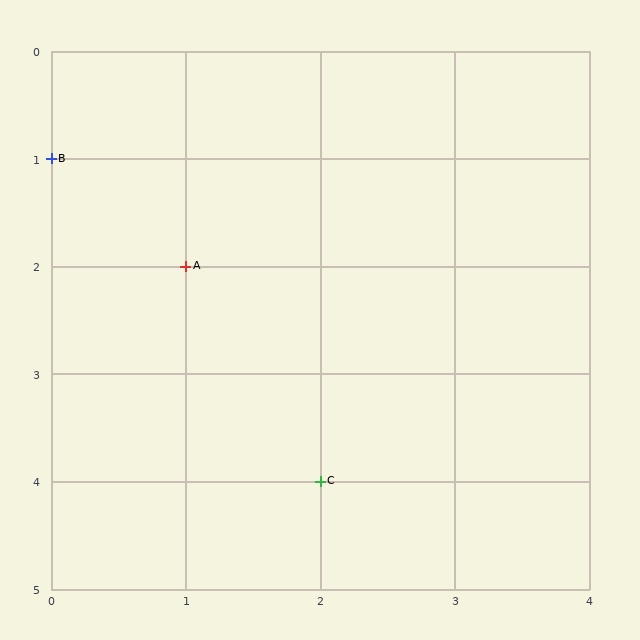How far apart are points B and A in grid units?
Points B and A are 1 column and 1 row apart (about 1.4 grid units diagonally).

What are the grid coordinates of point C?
Point C is at grid coordinates (2, 4).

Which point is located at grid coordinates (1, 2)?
Point A is at (1, 2).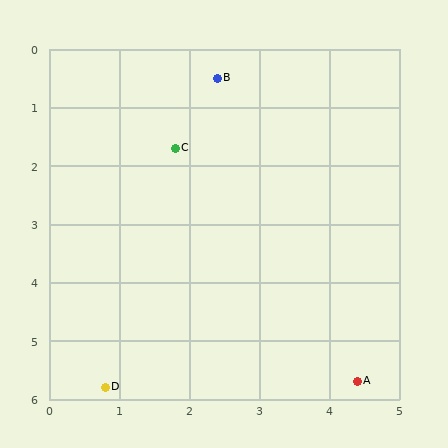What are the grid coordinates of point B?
Point B is at approximately (2.4, 0.5).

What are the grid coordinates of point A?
Point A is at approximately (4.4, 5.7).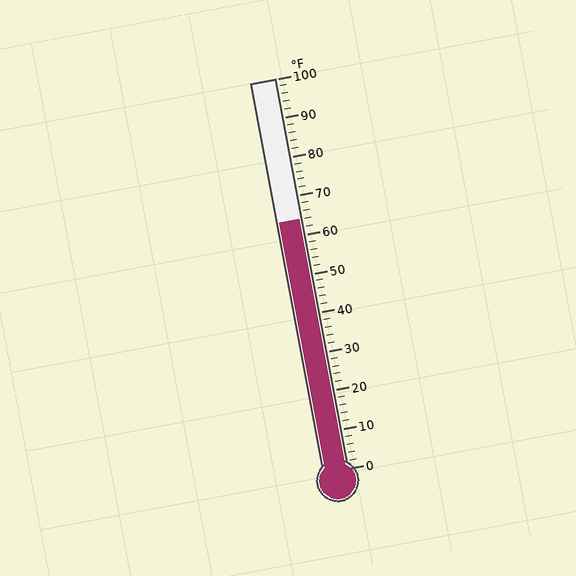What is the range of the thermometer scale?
The thermometer scale ranges from 0°F to 100°F.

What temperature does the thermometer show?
The thermometer shows approximately 64°F.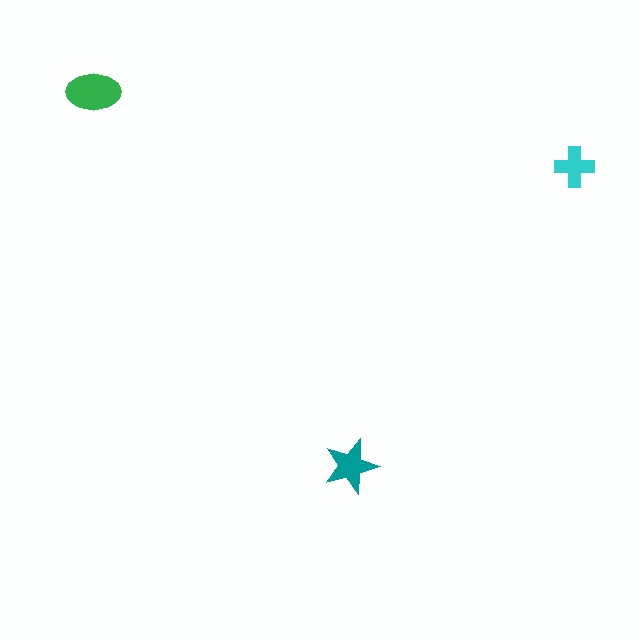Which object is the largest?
The green ellipse.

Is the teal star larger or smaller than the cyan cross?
Larger.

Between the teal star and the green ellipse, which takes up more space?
The green ellipse.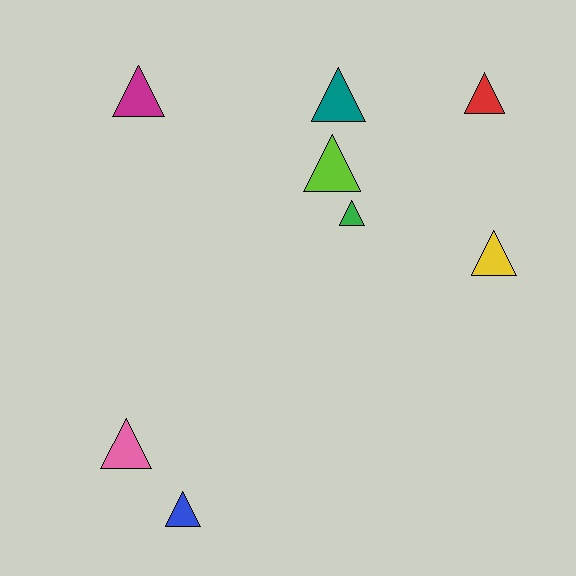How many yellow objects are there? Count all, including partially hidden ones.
There is 1 yellow object.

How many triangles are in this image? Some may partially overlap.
There are 8 triangles.